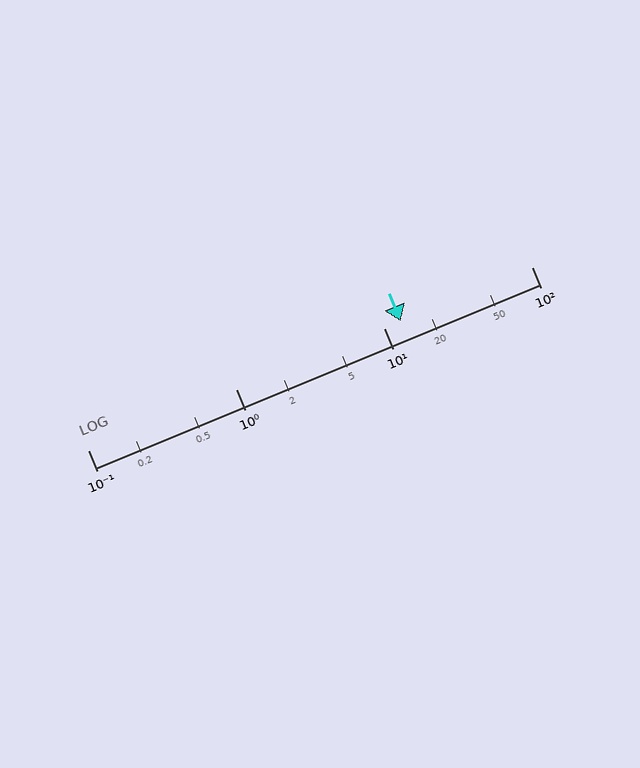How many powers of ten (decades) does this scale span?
The scale spans 3 decades, from 0.1 to 100.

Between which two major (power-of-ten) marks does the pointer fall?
The pointer is between 10 and 100.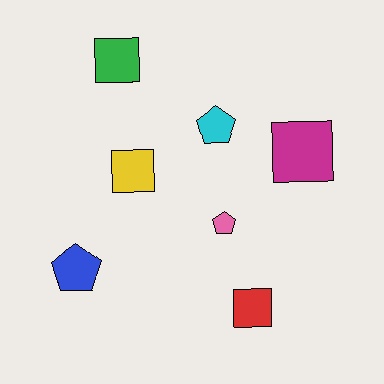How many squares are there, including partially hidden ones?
There are 4 squares.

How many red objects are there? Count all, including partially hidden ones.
There is 1 red object.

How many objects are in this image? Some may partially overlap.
There are 7 objects.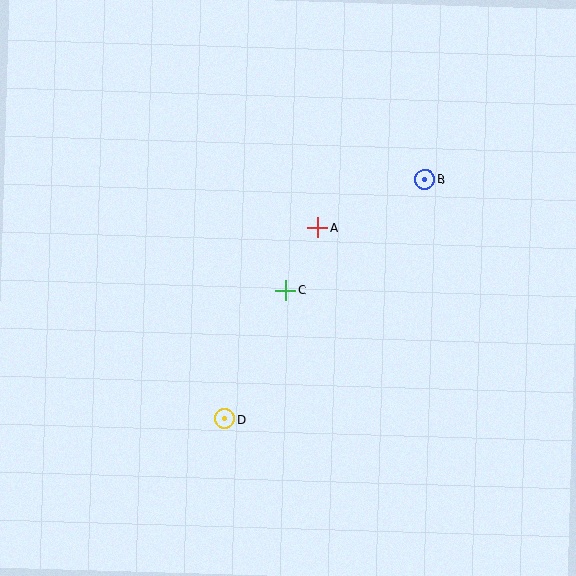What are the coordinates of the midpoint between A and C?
The midpoint between A and C is at (301, 259).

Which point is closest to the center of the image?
Point C at (286, 290) is closest to the center.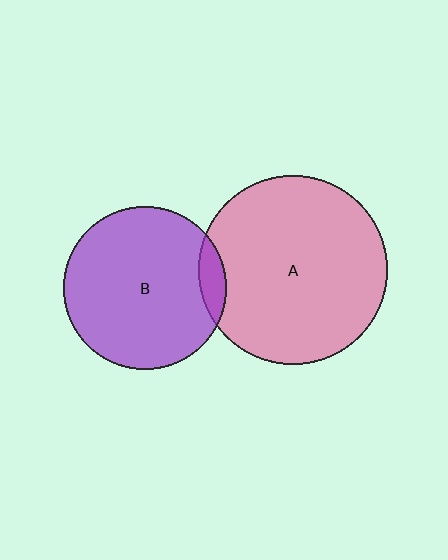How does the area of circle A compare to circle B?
Approximately 1.3 times.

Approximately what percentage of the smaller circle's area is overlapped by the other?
Approximately 10%.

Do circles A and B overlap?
Yes.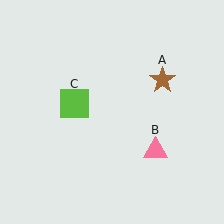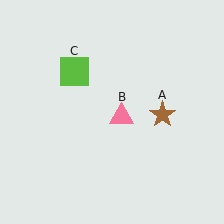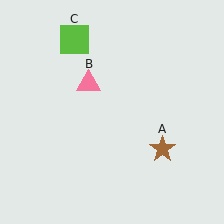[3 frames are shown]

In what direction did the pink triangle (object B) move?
The pink triangle (object B) moved up and to the left.